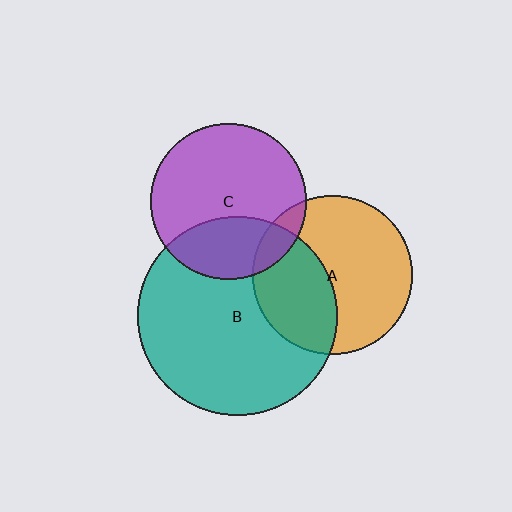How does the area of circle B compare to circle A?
Approximately 1.6 times.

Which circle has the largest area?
Circle B (teal).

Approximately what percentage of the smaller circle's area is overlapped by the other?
Approximately 40%.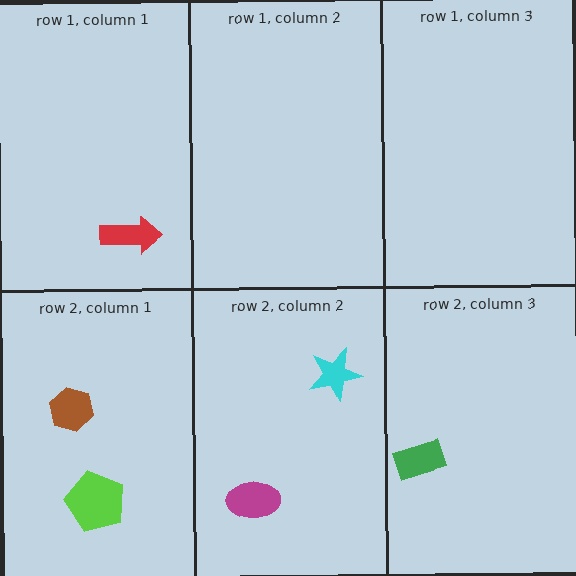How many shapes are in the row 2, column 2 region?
2.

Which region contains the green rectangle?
The row 2, column 3 region.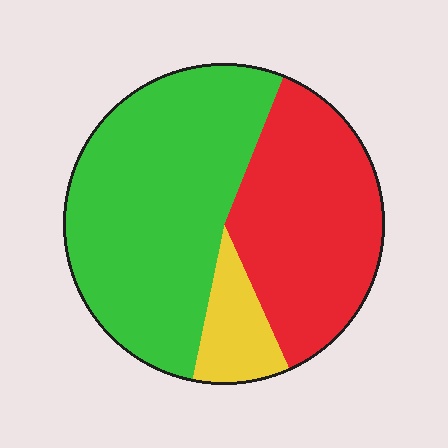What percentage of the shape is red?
Red covers about 35% of the shape.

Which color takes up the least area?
Yellow, at roughly 10%.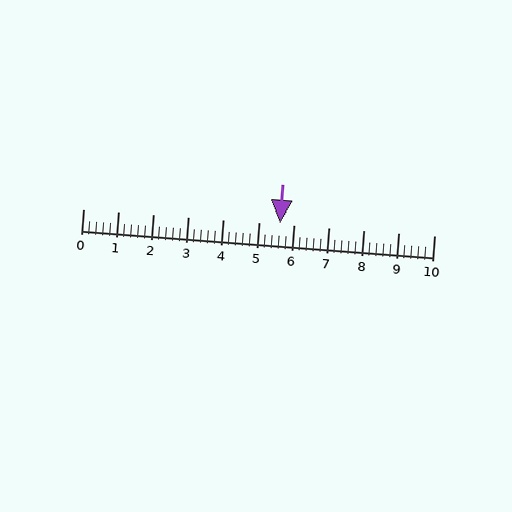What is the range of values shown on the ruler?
The ruler shows values from 0 to 10.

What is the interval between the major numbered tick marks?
The major tick marks are spaced 1 units apart.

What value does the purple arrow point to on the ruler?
The purple arrow points to approximately 5.6.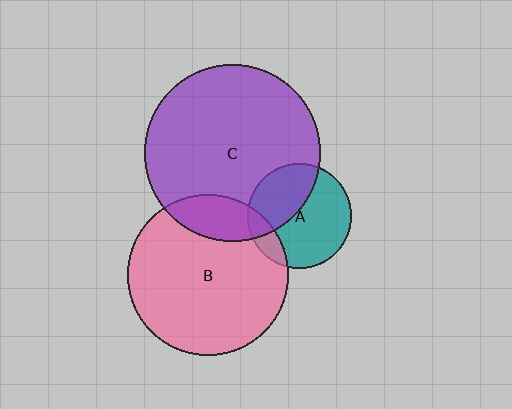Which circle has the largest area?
Circle C (purple).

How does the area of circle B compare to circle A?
Approximately 2.4 times.